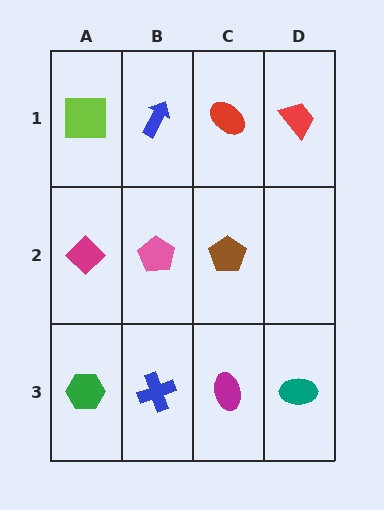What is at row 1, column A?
A lime square.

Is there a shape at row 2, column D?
No, that cell is empty.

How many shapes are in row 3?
4 shapes.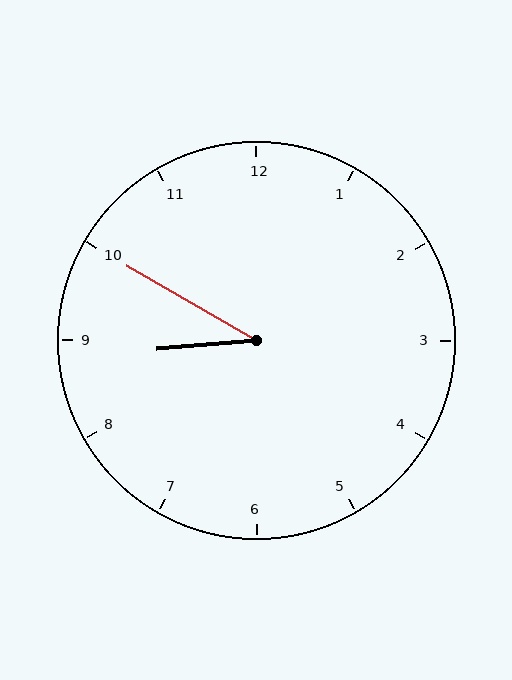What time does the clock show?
8:50.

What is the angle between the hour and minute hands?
Approximately 35 degrees.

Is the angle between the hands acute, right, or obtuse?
It is acute.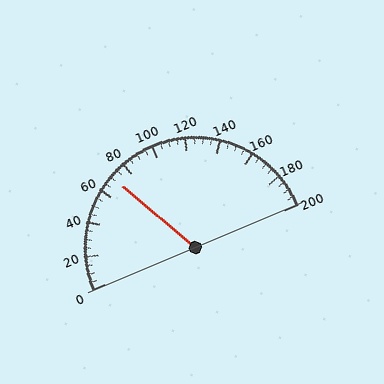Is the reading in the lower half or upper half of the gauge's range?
The reading is in the lower half of the range (0 to 200).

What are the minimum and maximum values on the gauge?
The gauge ranges from 0 to 200.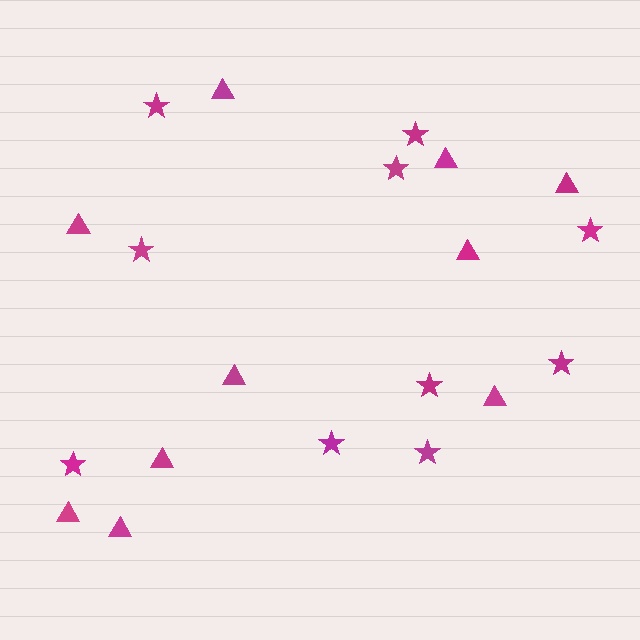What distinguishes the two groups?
There are 2 groups: one group of triangles (10) and one group of stars (10).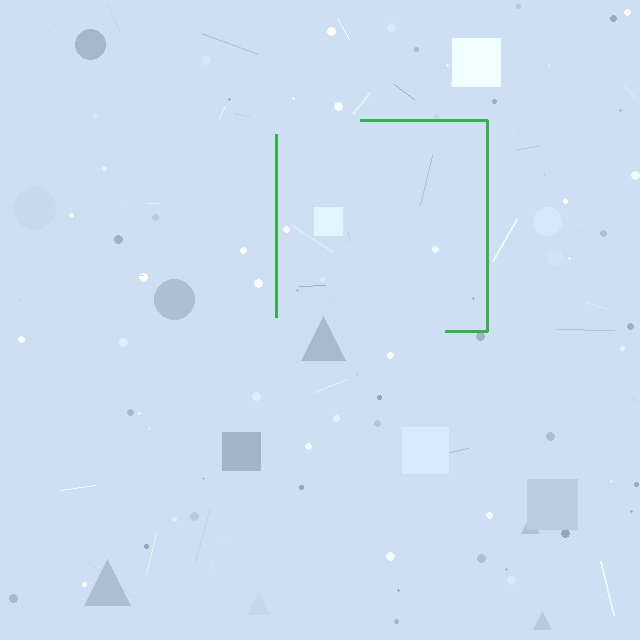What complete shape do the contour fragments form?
The contour fragments form a square.